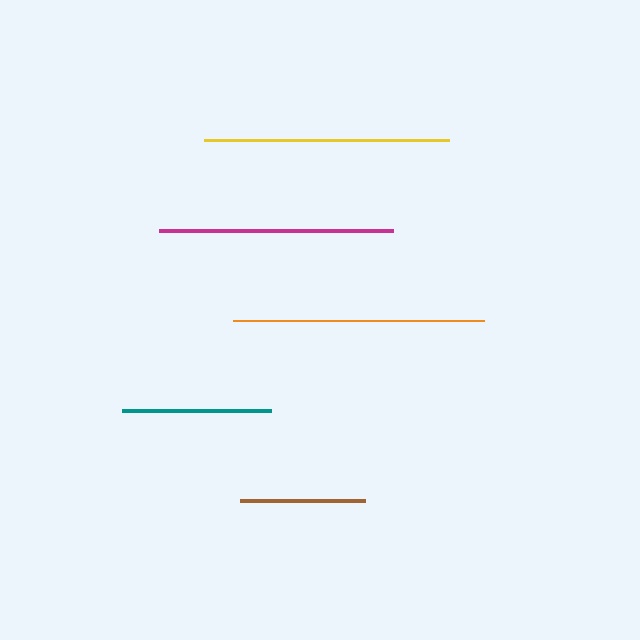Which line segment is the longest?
The orange line is the longest at approximately 251 pixels.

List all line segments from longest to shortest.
From longest to shortest: orange, yellow, magenta, teal, brown.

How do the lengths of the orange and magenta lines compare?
The orange and magenta lines are approximately the same length.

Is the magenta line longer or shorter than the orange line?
The orange line is longer than the magenta line.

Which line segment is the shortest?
The brown line is the shortest at approximately 126 pixels.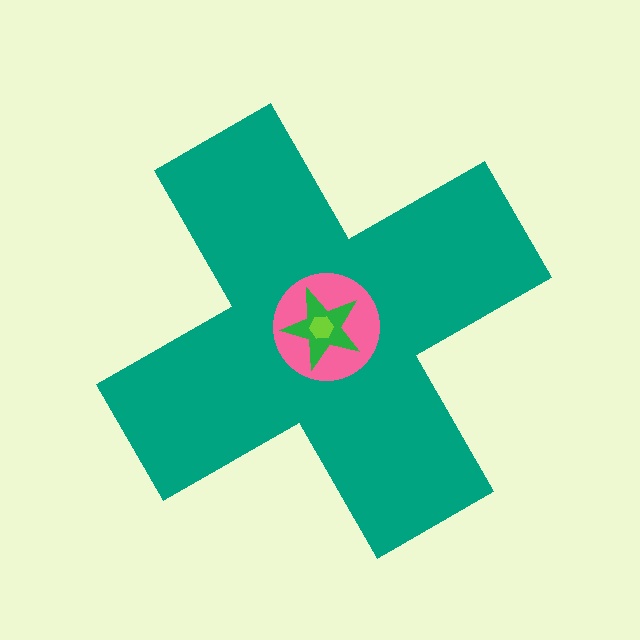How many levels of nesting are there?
4.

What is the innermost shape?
The lime hexagon.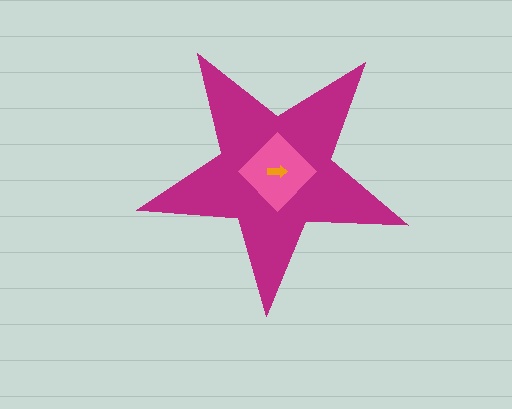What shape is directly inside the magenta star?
The pink diamond.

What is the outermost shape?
The magenta star.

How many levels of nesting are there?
3.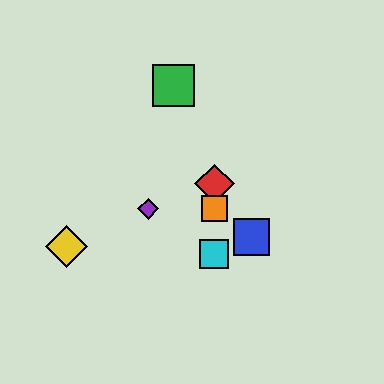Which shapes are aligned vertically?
The red diamond, the orange square, the cyan square are aligned vertically.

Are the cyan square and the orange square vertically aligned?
Yes, both are at x≈214.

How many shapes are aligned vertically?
3 shapes (the red diamond, the orange square, the cyan square) are aligned vertically.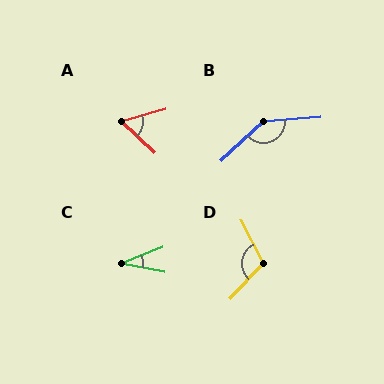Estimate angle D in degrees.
Approximately 109 degrees.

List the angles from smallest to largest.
C (33°), A (59°), D (109°), B (142°).